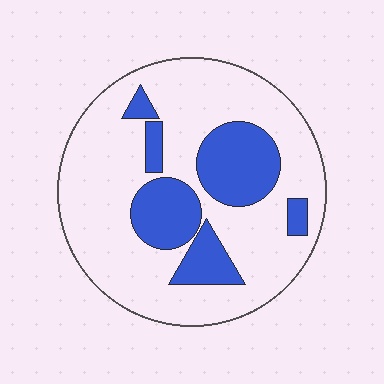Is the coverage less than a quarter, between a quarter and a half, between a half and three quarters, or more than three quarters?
Between a quarter and a half.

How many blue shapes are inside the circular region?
6.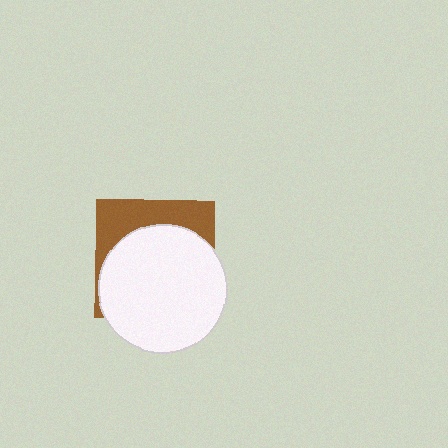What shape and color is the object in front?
The object in front is a white circle.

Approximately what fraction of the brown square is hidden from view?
Roughly 68% of the brown square is hidden behind the white circle.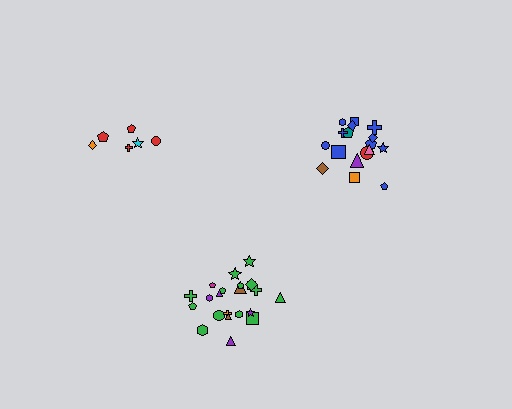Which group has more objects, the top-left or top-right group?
The top-right group.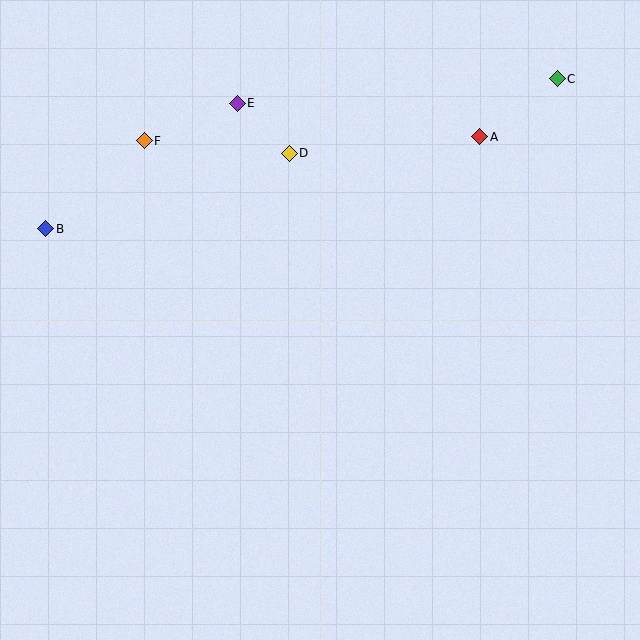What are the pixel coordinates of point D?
Point D is at (289, 153).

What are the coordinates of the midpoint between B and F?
The midpoint between B and F is at (95, 185).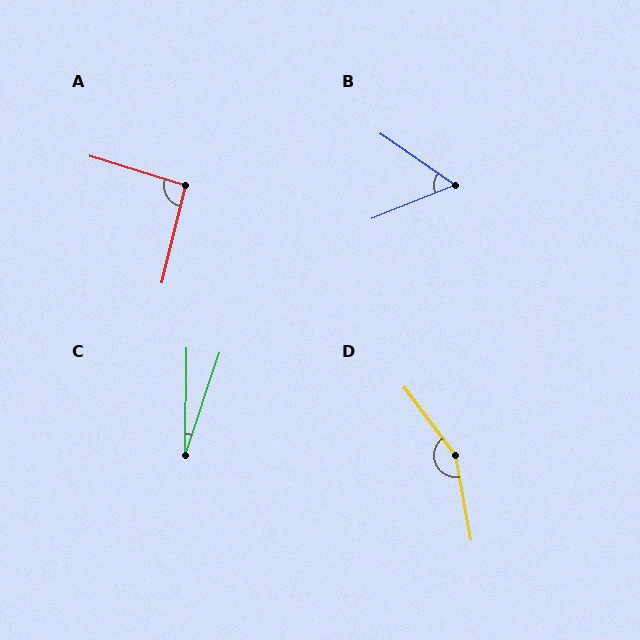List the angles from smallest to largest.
C (18°), B (57°), A (94°), D (154°).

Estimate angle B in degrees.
Approximately 57 degrees.